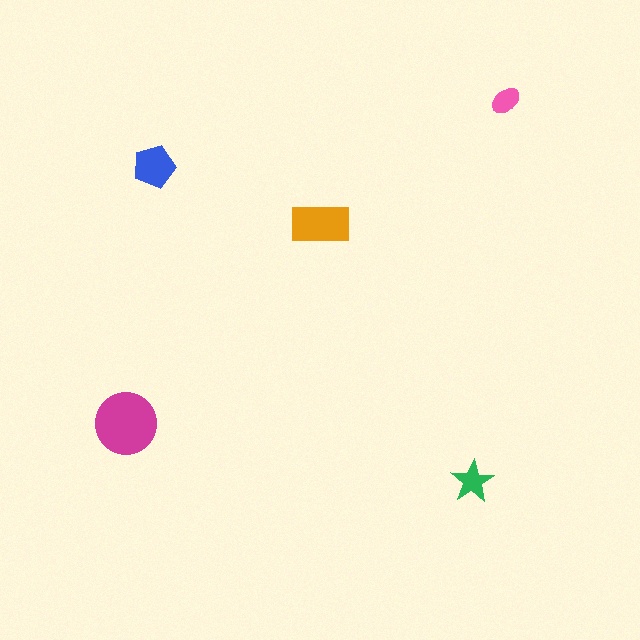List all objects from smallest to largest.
The pink ellipse, the green star, the blue pentagon, the orange rectangle, the magenta circle.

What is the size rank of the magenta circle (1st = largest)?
1st.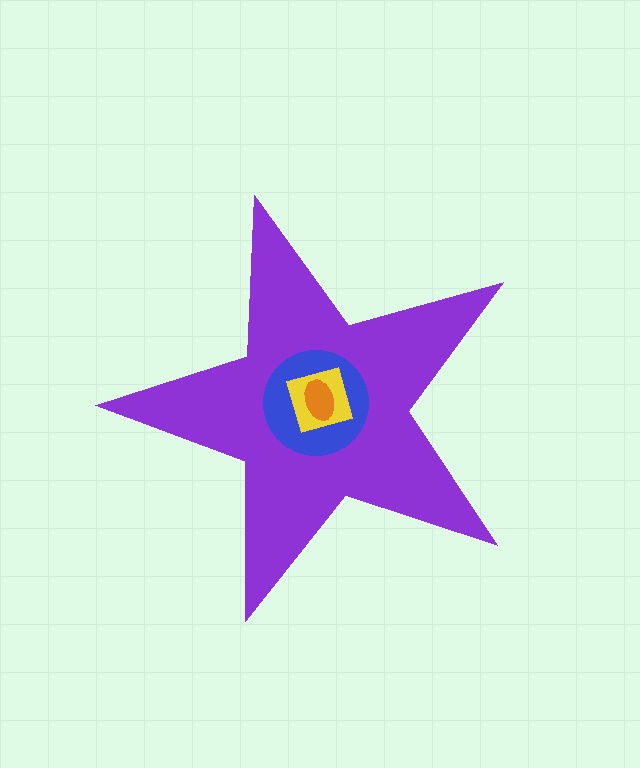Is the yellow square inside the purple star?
Yes.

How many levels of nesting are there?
4.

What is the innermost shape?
The orange ellipse.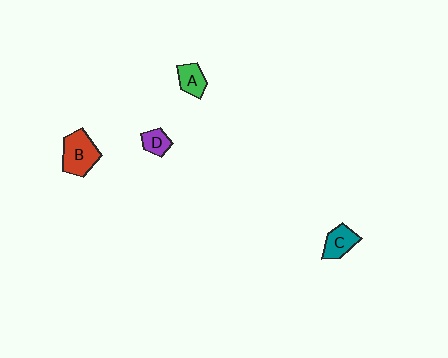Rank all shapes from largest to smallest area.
From largest to smallest: B (red), C (teal), A (green), D (purple).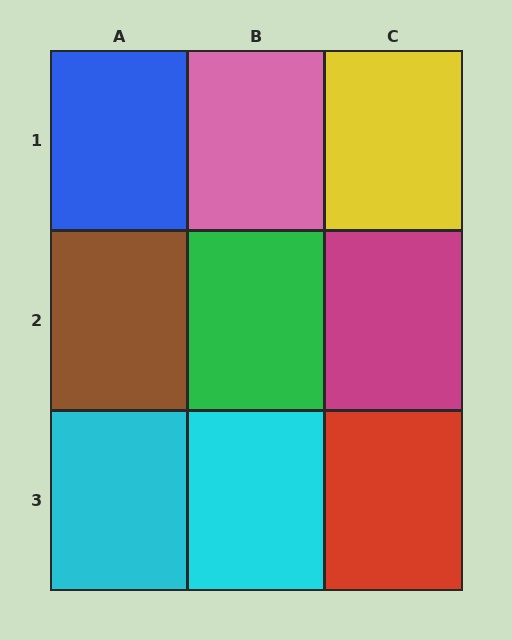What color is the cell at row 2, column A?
Brown.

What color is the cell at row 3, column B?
Cyan.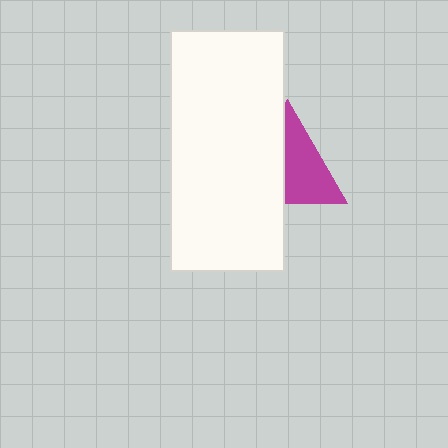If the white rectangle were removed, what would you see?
You would see the complete magenta triangle.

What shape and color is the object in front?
The object in front is a white rectangle.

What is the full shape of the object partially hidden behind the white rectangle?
The partially hidden object is a magenta triangle.